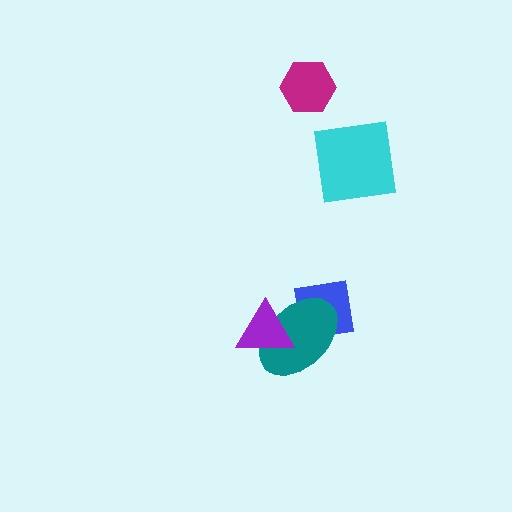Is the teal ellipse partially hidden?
Yes, it is partially covered by another shape.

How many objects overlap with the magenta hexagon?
0 objects overlap with the magenta hexagon.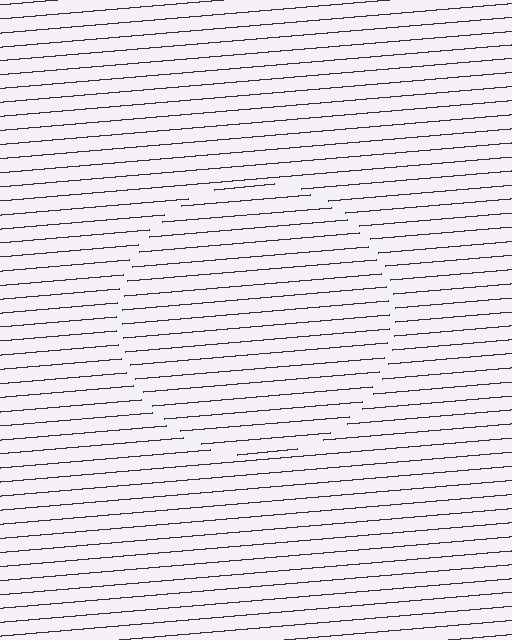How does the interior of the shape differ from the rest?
The interior of the shape contains the same grating, shifted by half a period — the contour is defined by the phase discontinuity where line-ends from the inner and outer gratings abut.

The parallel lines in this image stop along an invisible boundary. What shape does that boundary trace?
An illusory circle. The interior of the shape contains the same grating, shifted by half a period — the contour is defined by the phase discontinuity where line-ends from the inner and outer gratings abut.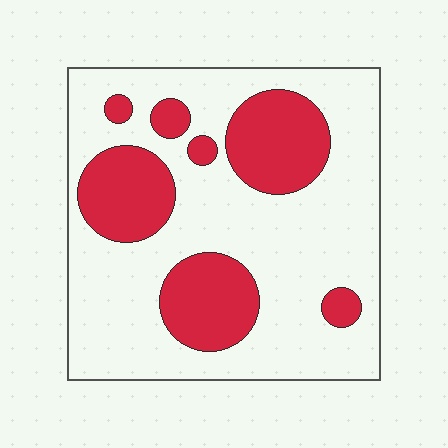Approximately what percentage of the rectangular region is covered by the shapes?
Approximately 30%.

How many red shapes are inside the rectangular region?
7.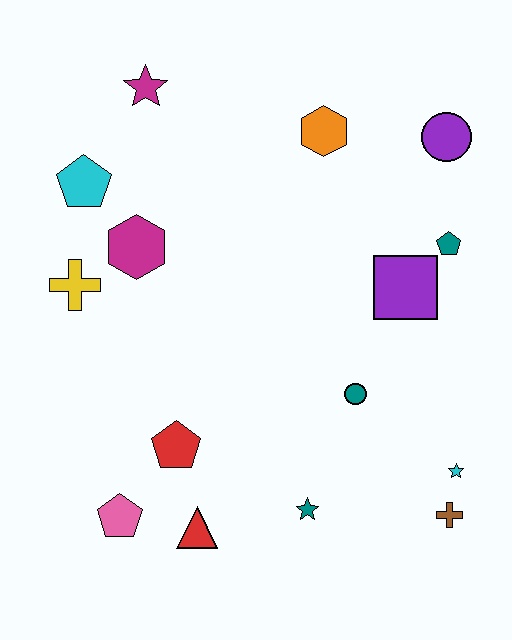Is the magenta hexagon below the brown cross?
No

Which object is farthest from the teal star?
The magenta star is farthest from the teal star.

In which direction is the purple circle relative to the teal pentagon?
The purple circle is above the teal pentagon.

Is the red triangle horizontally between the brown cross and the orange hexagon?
No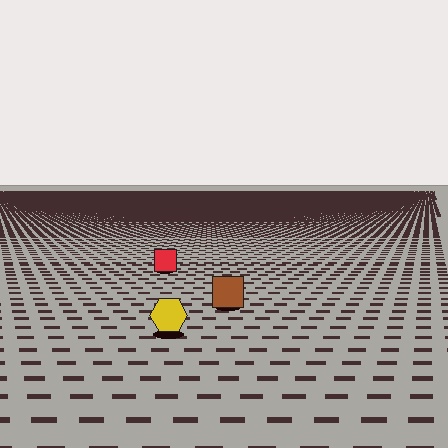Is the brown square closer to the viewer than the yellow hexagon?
No. The yellow hexagon is closer — you can tell from the texture gradient: the ground texture is coarser near it.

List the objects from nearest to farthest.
From nearest to farthest: the yellow hexagon, the brown square, the red square.